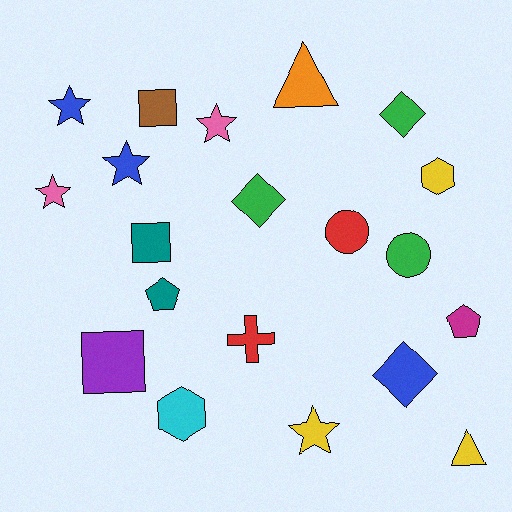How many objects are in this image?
There are 20 objects.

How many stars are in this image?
There are 5 stars.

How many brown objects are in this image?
There is 1 brown object.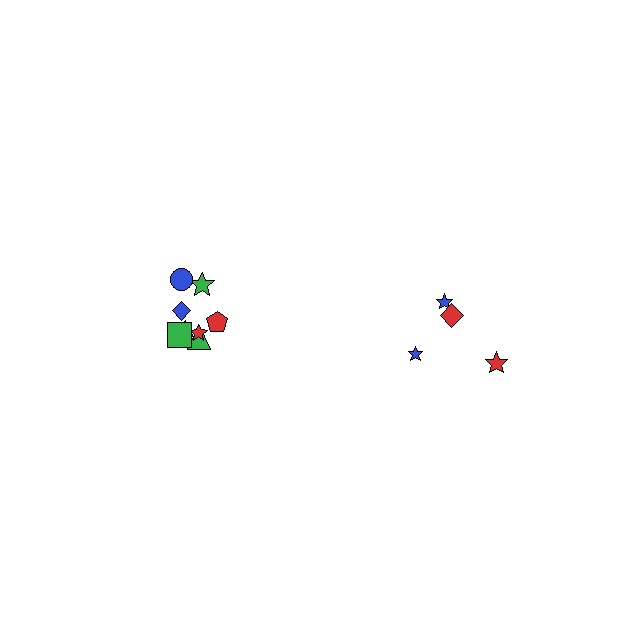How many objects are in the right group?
There are 4 objects.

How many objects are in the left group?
There are 8 objects.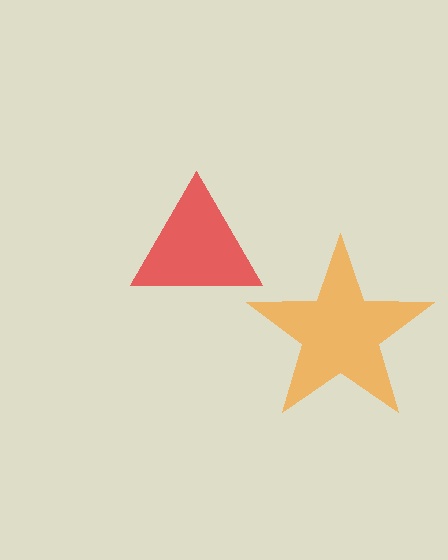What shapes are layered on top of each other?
The layered shapes are: a red triangle, an orange star.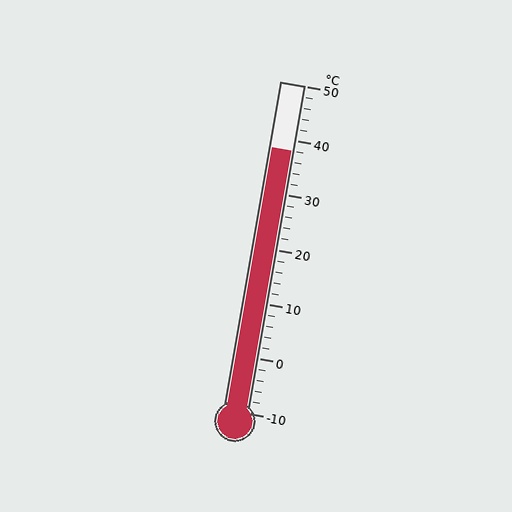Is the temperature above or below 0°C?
The temperature is above 0°C.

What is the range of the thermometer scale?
The thermometer scale ranges from -10°C to 50°C.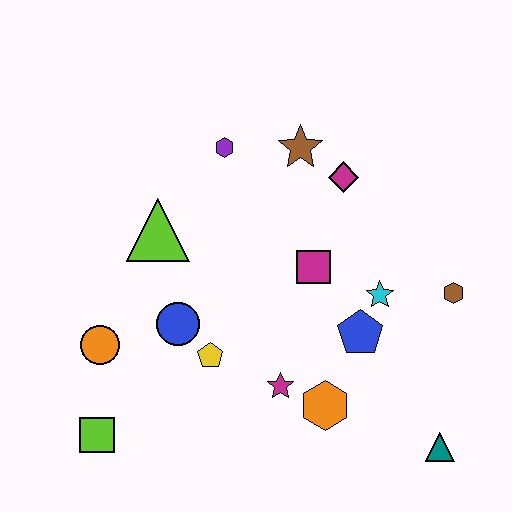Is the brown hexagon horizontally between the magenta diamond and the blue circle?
No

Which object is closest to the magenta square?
The cyan star is closest to the magenta square.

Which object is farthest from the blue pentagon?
The lime square is farthest from the blue pentagon.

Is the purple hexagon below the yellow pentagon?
No